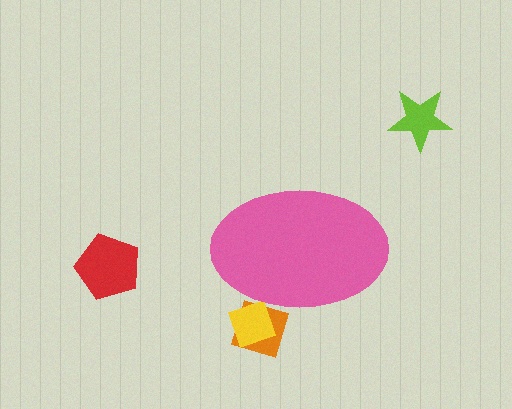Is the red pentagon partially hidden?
No, the red pentagon is fully visible.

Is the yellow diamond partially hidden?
Yes, the yellow diamond is partially hidden behind the pink ellipse.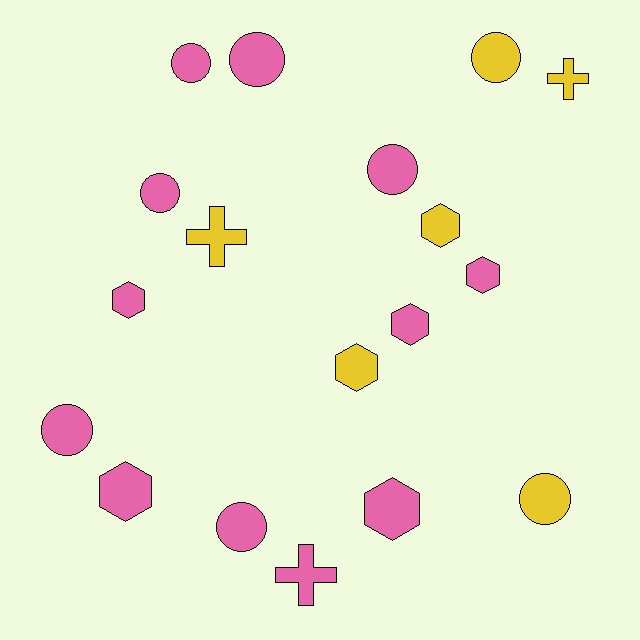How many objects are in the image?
There are 18 objects.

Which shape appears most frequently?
Circle, with 8 objects.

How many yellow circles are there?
There are 2 yellow circles.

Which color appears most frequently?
Pink, with 12 objects.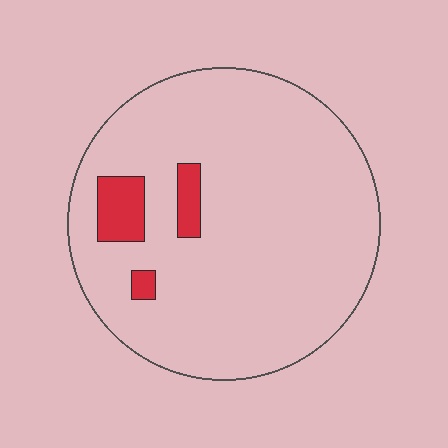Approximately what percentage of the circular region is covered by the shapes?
Approximately 5%.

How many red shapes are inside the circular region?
3.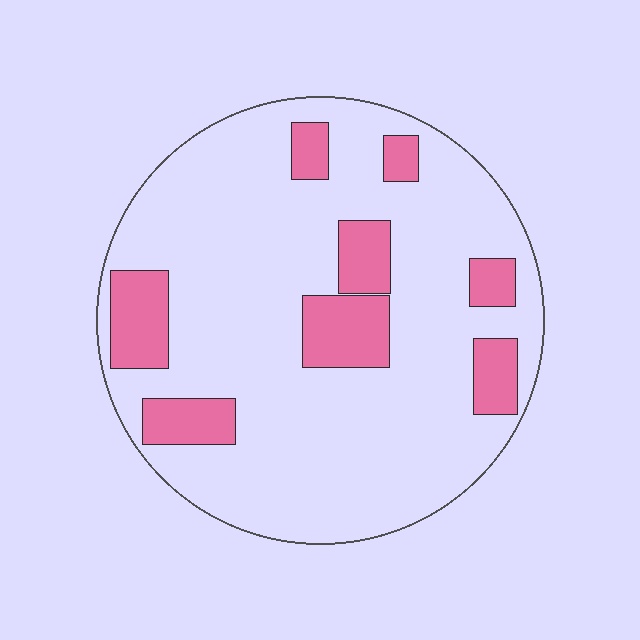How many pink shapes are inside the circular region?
8.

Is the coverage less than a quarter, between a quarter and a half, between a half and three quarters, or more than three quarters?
Less than a quarter.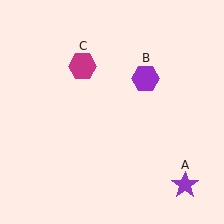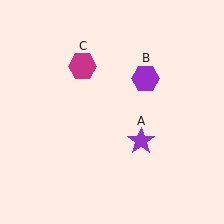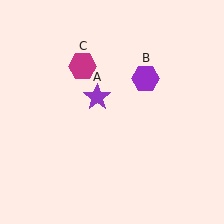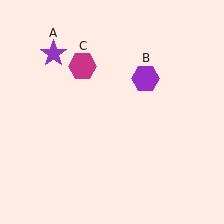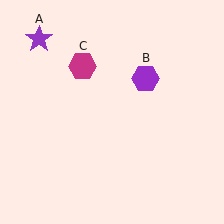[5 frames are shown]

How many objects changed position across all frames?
1 object changed position: purple star (object A).